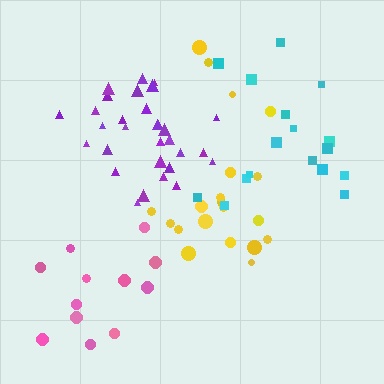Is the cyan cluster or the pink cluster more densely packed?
Pink.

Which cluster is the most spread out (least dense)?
Cyan.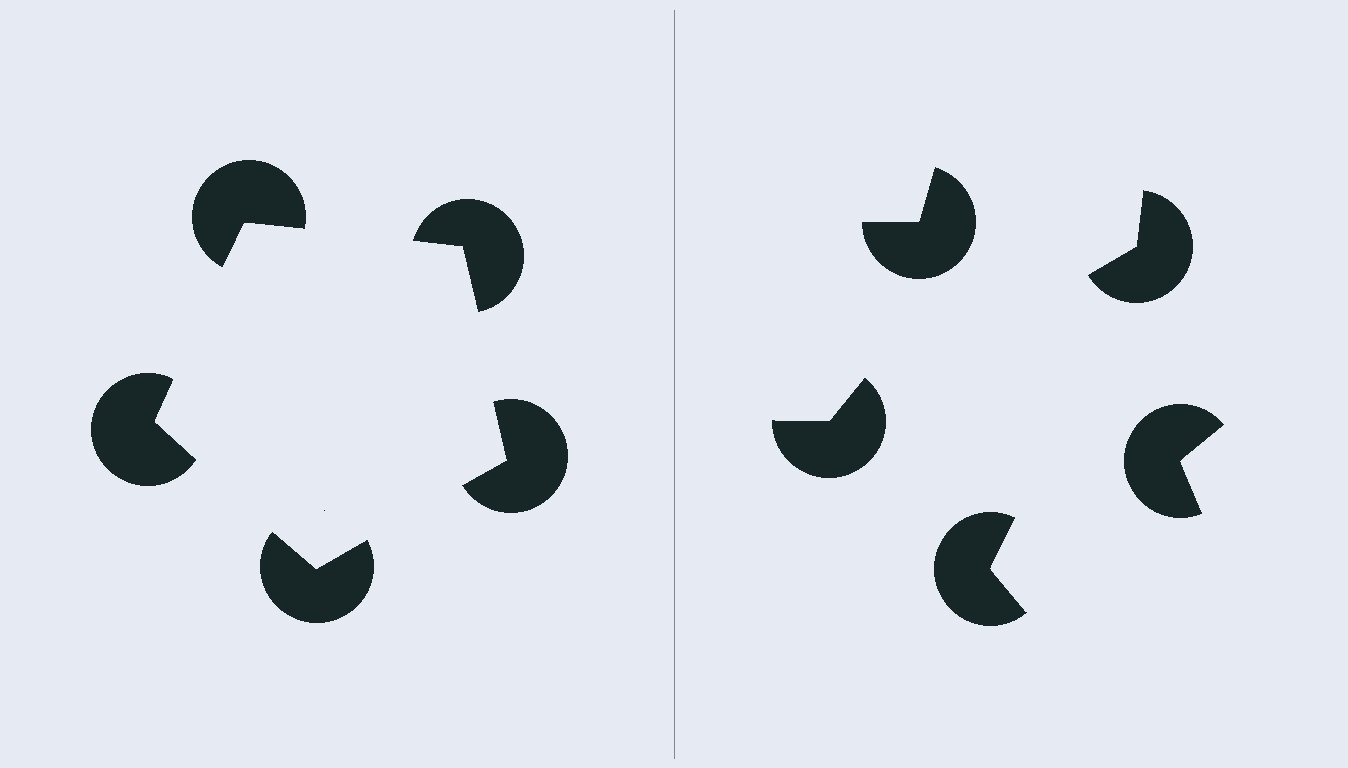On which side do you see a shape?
An illusory pentagon appears on the left side. On the right side the wedge cuts are rotated, so no coherent shape forms.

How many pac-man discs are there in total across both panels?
10 — 5 on each side.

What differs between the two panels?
The pac-man discs are positioned identically on both sides; only the wedge orientations differ. On the left they align to a pentagon; on the right they are misaligned.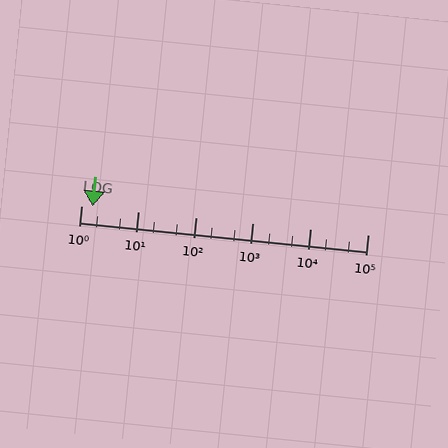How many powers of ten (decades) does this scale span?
The scale spans 5 decades, from 1 to 100000.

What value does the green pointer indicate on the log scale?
The pointer indicates approximately 1.6.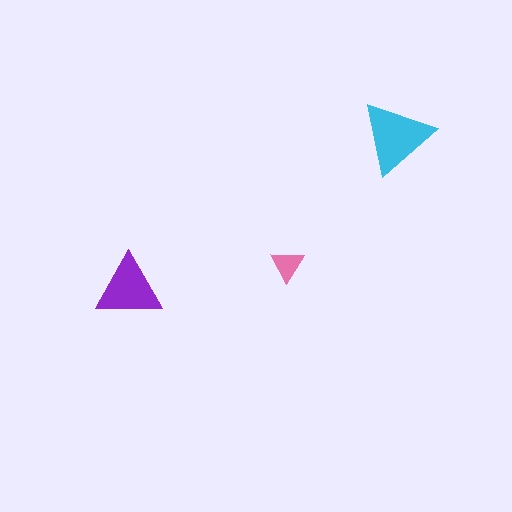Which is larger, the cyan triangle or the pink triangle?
The cyan one.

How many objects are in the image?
There are 3 objects in the image.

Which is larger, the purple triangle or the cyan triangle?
The cyan one.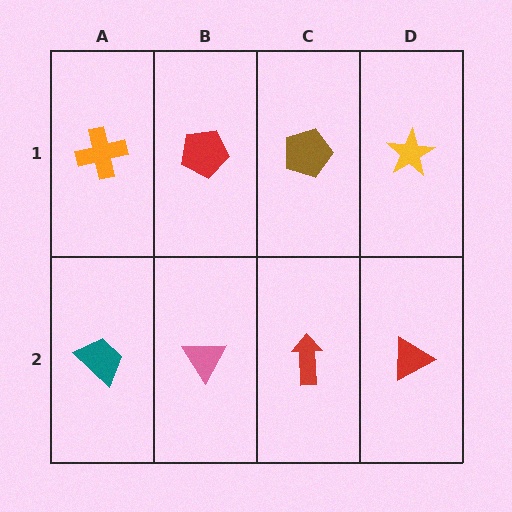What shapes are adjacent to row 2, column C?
A brown pentagon (row 1, column C), a pink triangle (row 2, column B), a red triangle (row 2, column D).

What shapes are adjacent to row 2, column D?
A yellow star (row 1, column D), a red arrow (row 2, column C).